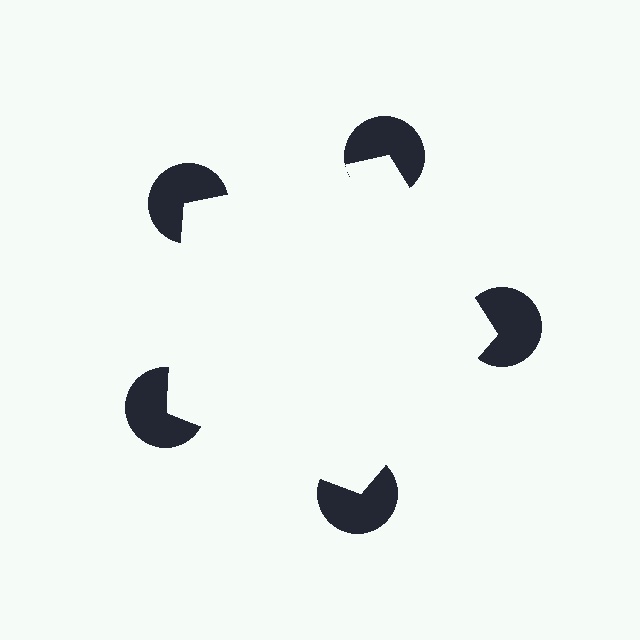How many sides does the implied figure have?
5 sides.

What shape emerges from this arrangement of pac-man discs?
An illusory pentagon — its edges are inferred from the aligned wedge cuts in the pac-man discs, not physically drawn.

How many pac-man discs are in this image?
There are 5 — one at each vertex of the illusory pentagon.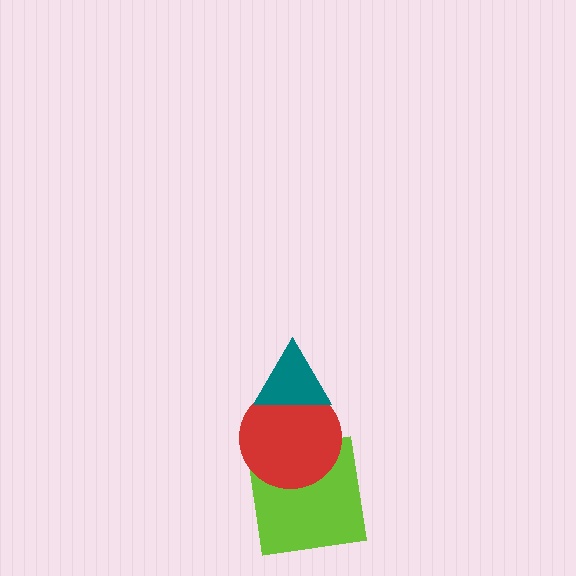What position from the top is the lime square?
The lime square is 3rd from the top.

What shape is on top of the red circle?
The teal triangle is on top of the red circle.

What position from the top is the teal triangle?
The teal triangle is 1st from the top.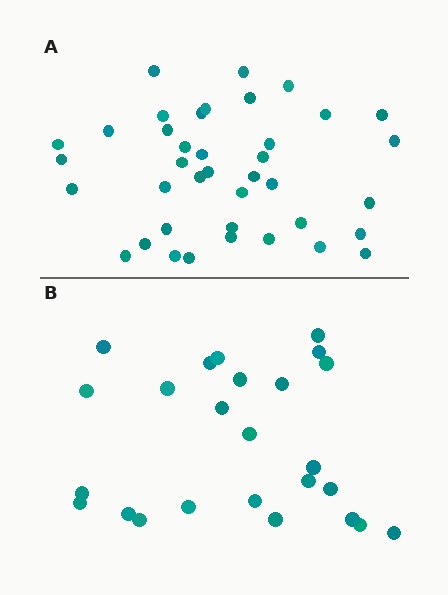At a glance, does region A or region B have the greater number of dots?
Region A (the top region) has more dots.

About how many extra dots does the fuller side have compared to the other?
Region A has approximately 15 more dots than region B.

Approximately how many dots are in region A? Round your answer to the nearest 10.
About 40 dots. (The exact count is 39, which rounds to 40.)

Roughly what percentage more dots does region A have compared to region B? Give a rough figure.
About 55% more.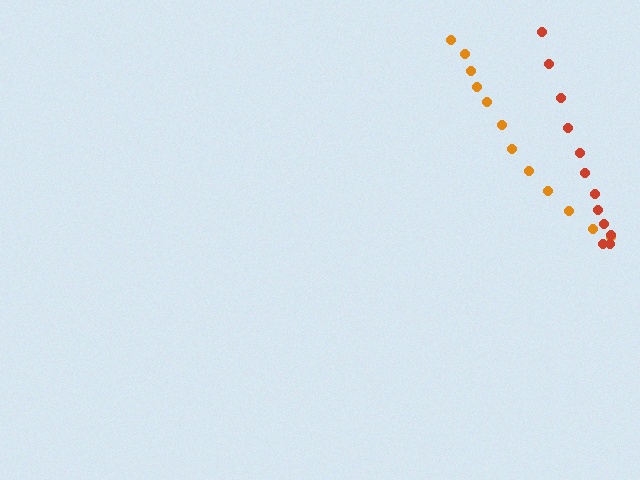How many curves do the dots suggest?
There are 2 distinct paths.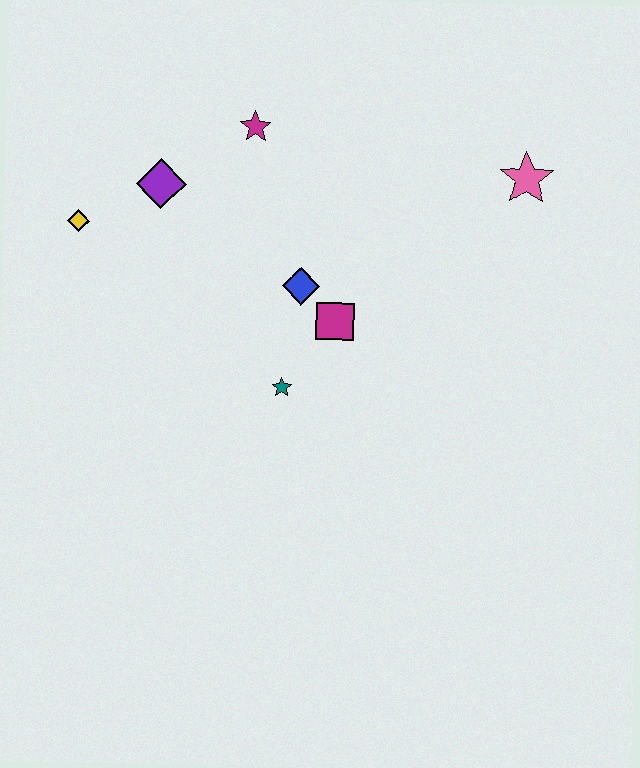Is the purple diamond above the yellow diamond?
Yes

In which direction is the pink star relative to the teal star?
The pink star is to the right of the teal star.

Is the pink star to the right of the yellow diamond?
Yes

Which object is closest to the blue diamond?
The magenta square is closest to the blue diamond.